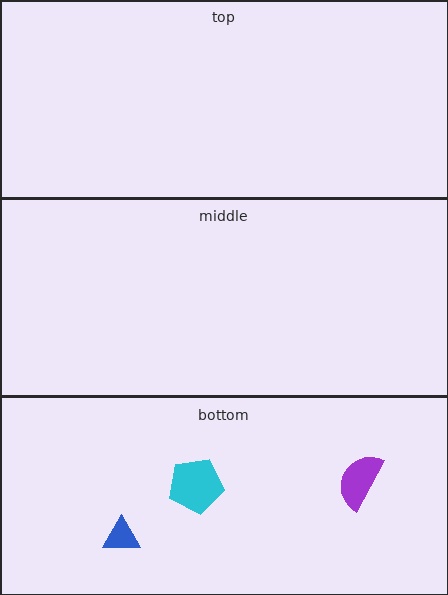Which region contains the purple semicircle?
The bottom region.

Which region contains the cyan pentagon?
The bottom region.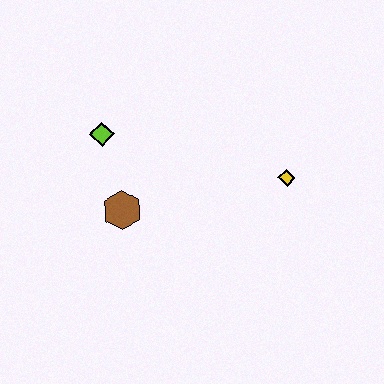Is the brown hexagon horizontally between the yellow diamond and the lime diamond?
Yes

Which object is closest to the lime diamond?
The brown hexagon is closest to the lime diamond.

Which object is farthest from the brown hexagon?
The yellow diamond is farthest from the brown hexagon.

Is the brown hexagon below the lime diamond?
Yes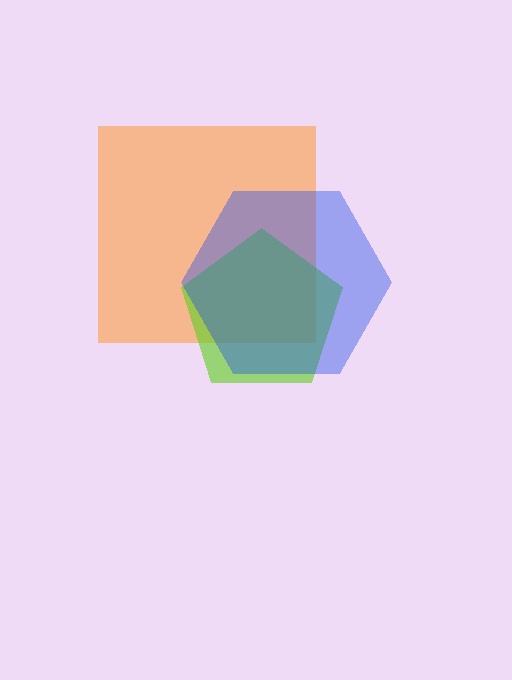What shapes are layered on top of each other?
The layered shapes are: an orange square, a lime pentagon, a blue hexagon.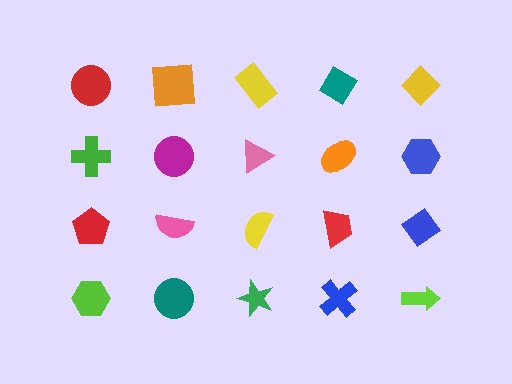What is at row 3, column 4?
A red trapezoid.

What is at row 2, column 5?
A blue hexagon.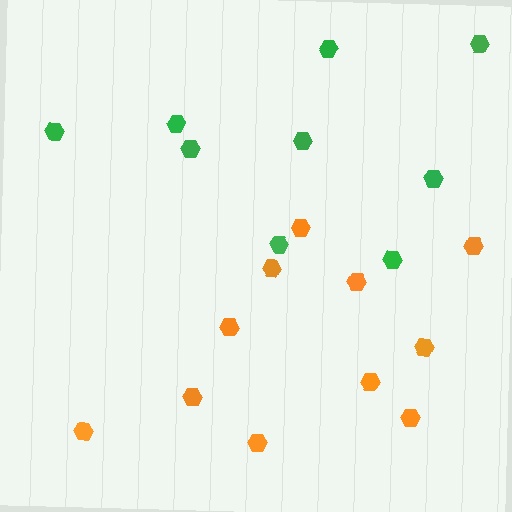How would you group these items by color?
There are 2 groups: one group of green hexagons (9) and one group of orange hexagons (11).